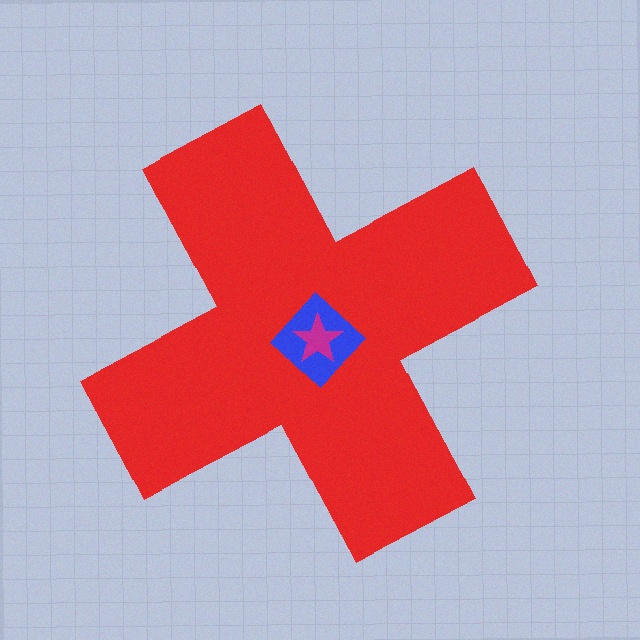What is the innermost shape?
The magenta star.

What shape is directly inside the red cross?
The blue diamond.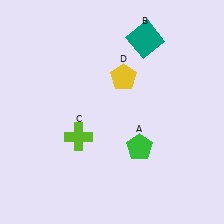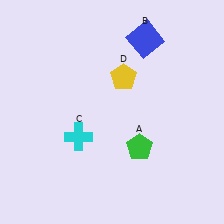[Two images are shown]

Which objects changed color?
B changed from teal to blue. C changed from lime to cyan.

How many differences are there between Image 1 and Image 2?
There are 2 differences between the two images.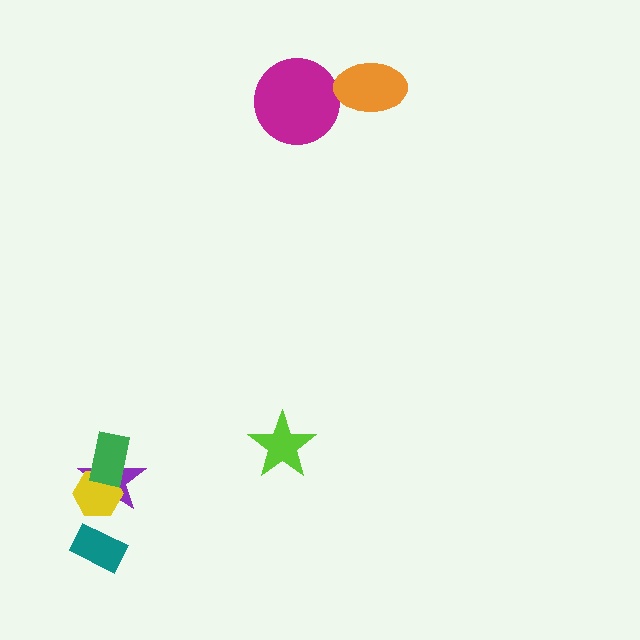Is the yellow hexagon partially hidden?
Yes, it is partially covered by another shape.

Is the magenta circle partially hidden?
No, no other shape covers it.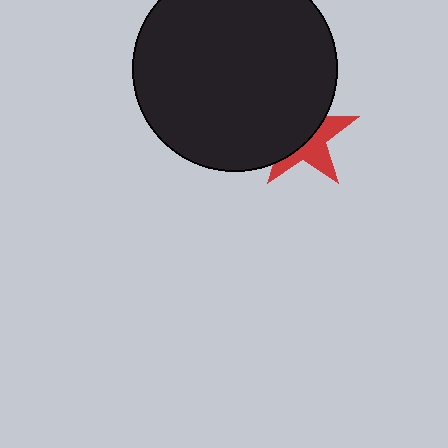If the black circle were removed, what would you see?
You would see the complete red star.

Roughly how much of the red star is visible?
A small part of it is visible (roughly 44%).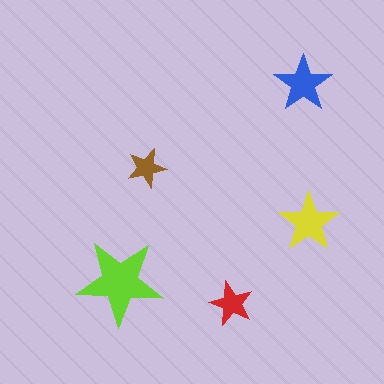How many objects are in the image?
There are 5 objects in the image.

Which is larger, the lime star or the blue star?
The lime one.